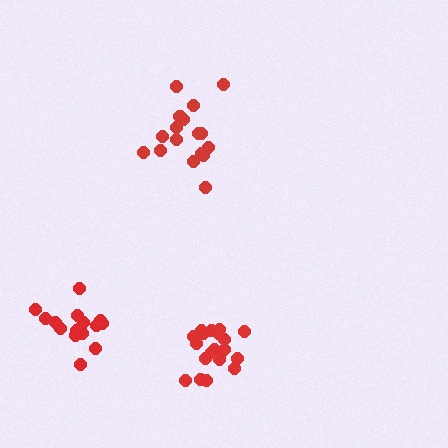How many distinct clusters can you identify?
There are 3 distinct clusters.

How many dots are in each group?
Group 1: 17 dots, Group 2: 16 dots, Group 3: 19 dots (52 total).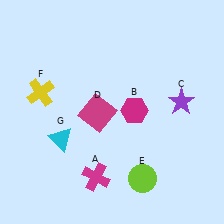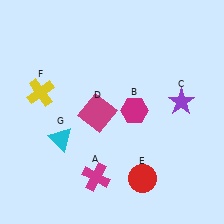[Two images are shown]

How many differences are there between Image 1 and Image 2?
There is 1 difference between the two images.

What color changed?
The circle (E) changed from lime in Image 1 to red in Image 2.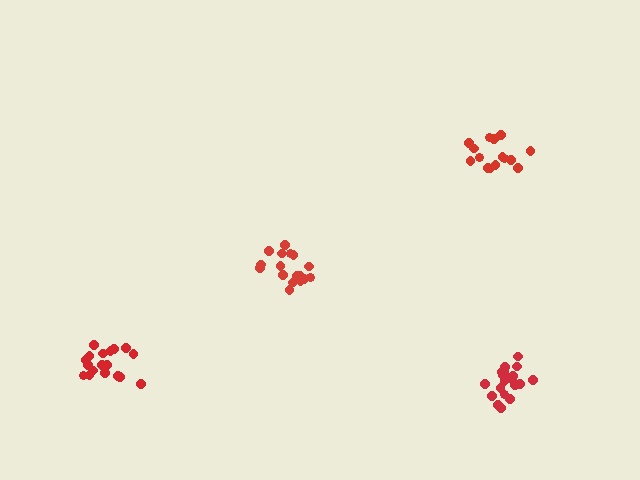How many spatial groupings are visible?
There are 4 spatial groupings.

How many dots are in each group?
Group 1: 21 dots, Group 2: 17 dots, Group 3: 15 dots, Group 4: 18 dots (71 total).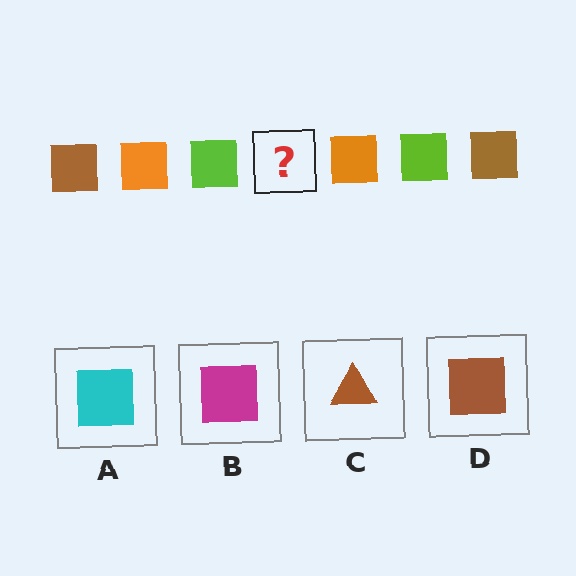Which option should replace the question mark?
Option D.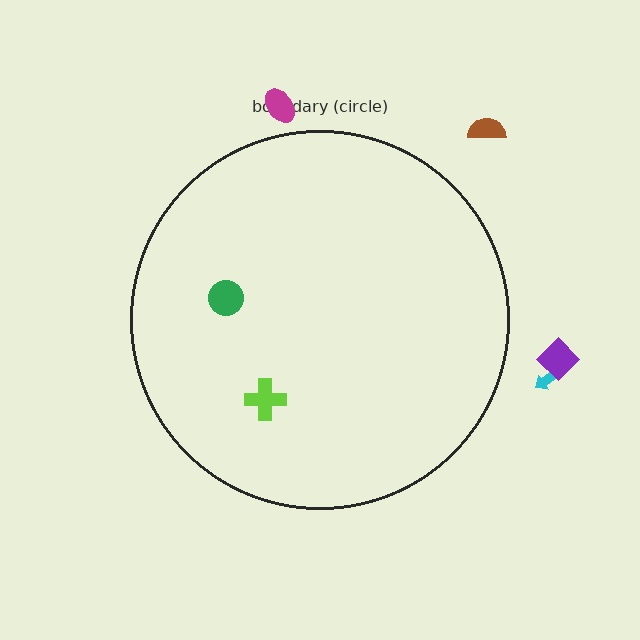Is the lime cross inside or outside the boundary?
Inside.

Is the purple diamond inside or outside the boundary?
Outside.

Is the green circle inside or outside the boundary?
Inside.